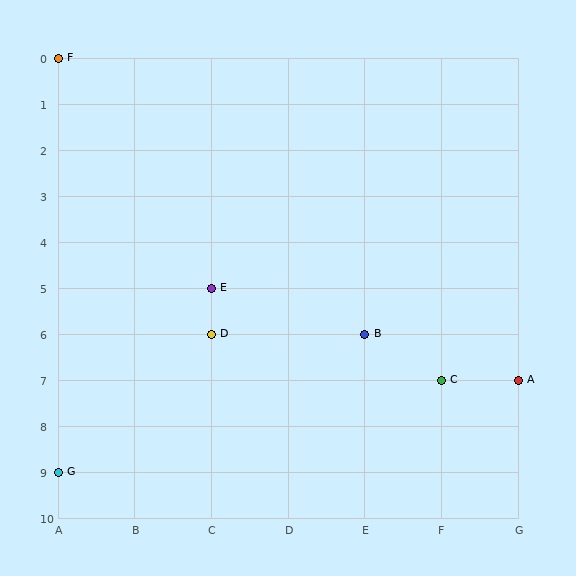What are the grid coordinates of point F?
Point F is at grid coordinates (A, 0).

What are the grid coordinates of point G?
Point G is at grid coordinates (A, 9).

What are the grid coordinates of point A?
Point A is at grid coordinates (G, 7).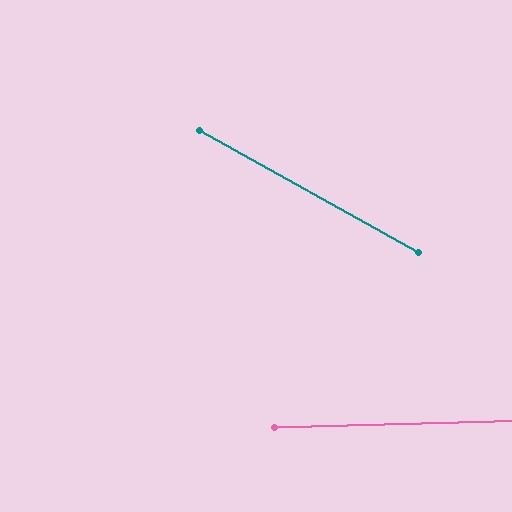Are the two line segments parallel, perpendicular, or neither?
Neither parallel nor perpendicular — they differ by about 31°.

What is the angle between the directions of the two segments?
Approximately 31 degrees.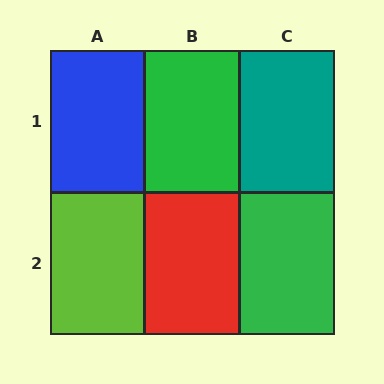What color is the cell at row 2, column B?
Red.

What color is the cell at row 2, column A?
Lime.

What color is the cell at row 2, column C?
Green.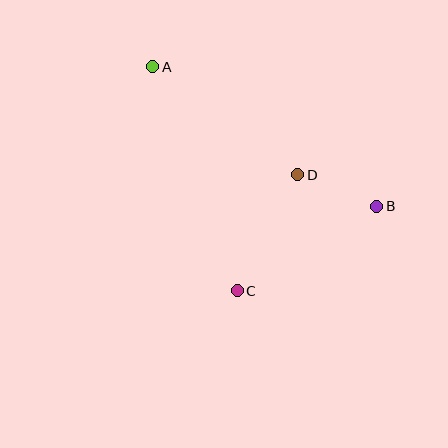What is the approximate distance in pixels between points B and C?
The distance between B and C is approximately 163 pixels.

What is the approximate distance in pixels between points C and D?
The distance between C and D is approximately 131 pixels.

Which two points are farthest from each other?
Points A and B are farthest from each other.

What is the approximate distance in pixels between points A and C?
The distance between A and C is approximately 239 pixels.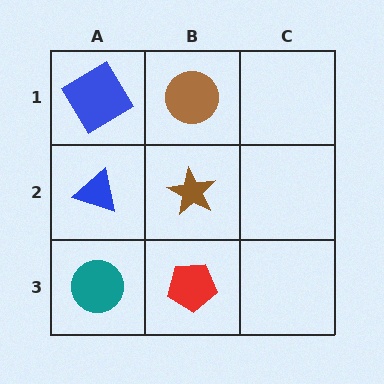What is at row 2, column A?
A blue triangle.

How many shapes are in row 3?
2 shapes.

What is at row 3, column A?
A teal circle.